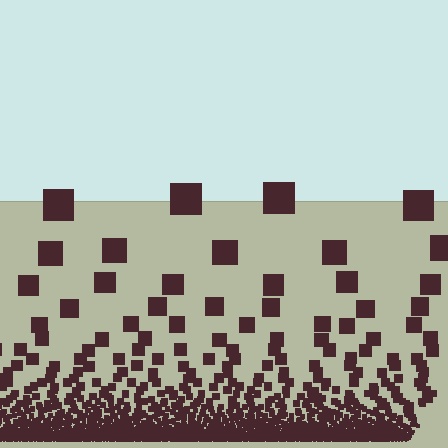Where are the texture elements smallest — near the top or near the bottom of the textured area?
Near the bottom.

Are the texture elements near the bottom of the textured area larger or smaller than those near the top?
Smaller. The gradient is inverted — elements near the bottom are smaller and denser.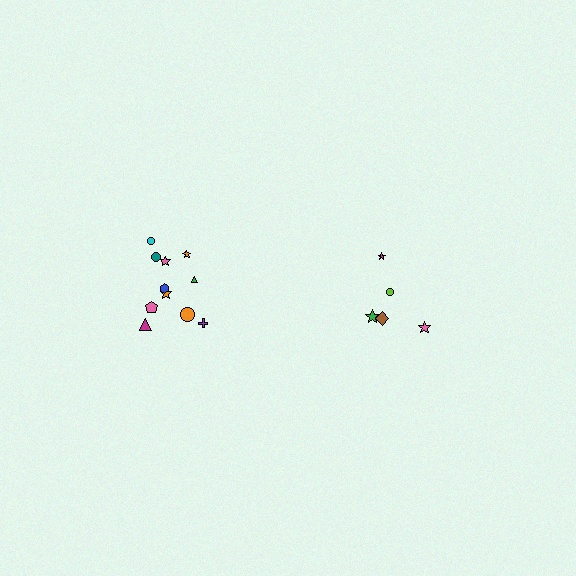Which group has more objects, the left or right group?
The left group.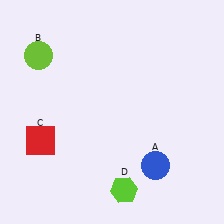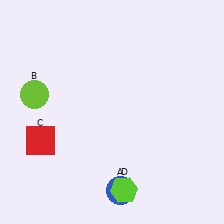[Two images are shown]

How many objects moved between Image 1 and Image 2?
2 objects moved between the two images.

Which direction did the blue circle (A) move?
The blue circle (A) moved left.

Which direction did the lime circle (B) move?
The lime circle (B) moved down.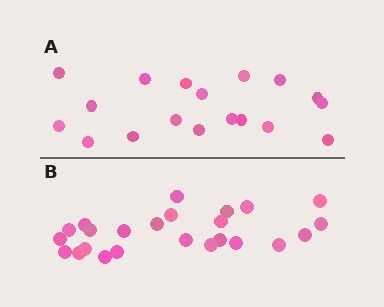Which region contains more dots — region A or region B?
Region B (the bottom region) has more dots.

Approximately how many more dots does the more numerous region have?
Region B has about 6 more dots than region A.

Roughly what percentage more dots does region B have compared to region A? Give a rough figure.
About 35% more.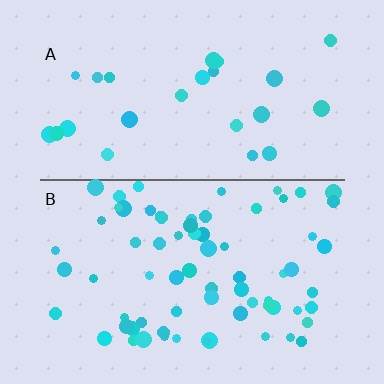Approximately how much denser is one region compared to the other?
Approximately 2.8× — region B over region A.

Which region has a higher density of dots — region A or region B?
B (the bottom).